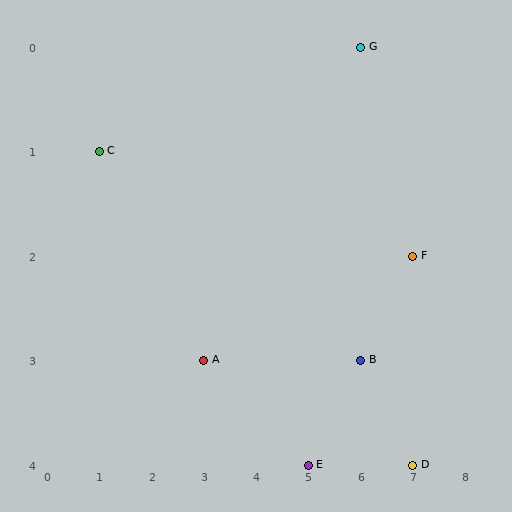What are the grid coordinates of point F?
Point F is at grid coordinates (7, 2).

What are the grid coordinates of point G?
Point G is at grid coordinates (6, 0).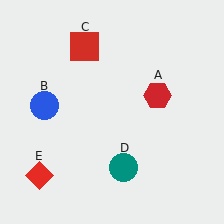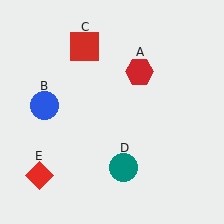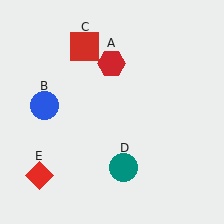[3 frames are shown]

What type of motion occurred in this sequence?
The red hexagon (object A) rotated counterclockwise around the center of the scene.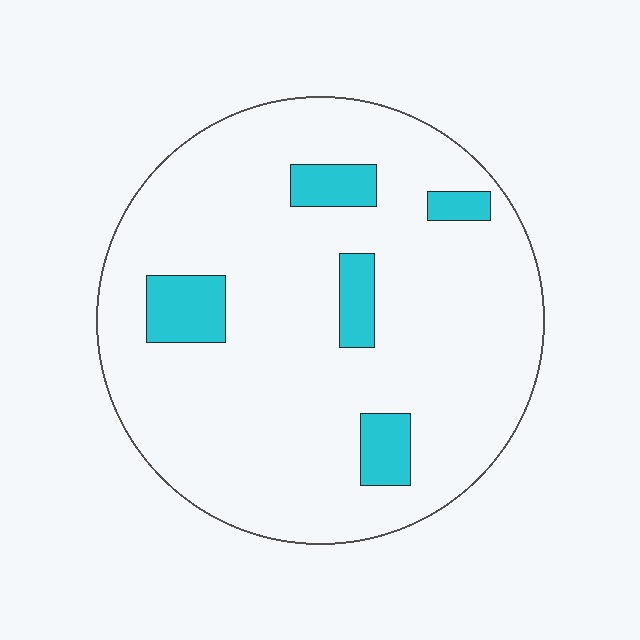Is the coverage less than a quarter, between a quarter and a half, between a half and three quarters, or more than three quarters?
Less than a quarter.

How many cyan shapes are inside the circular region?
5.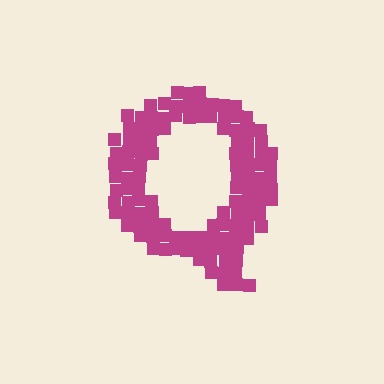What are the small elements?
The small elements are squares.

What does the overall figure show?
The overall figure shows the letter Q.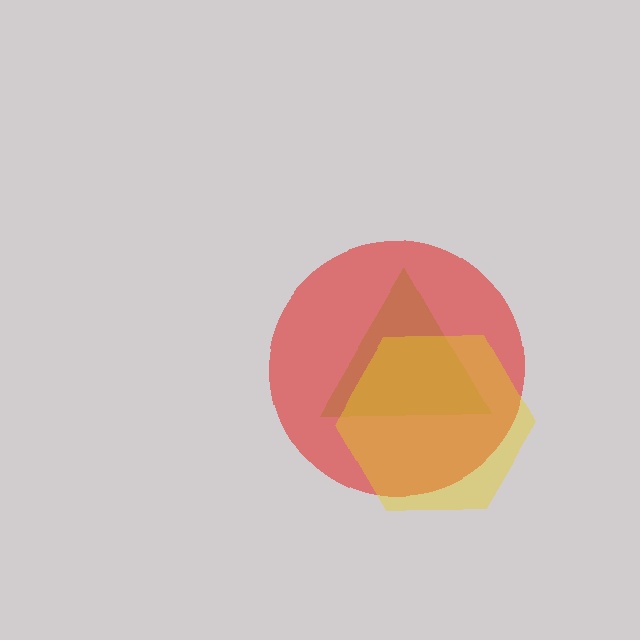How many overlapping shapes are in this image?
There are 3 overlapping shapes in the image.